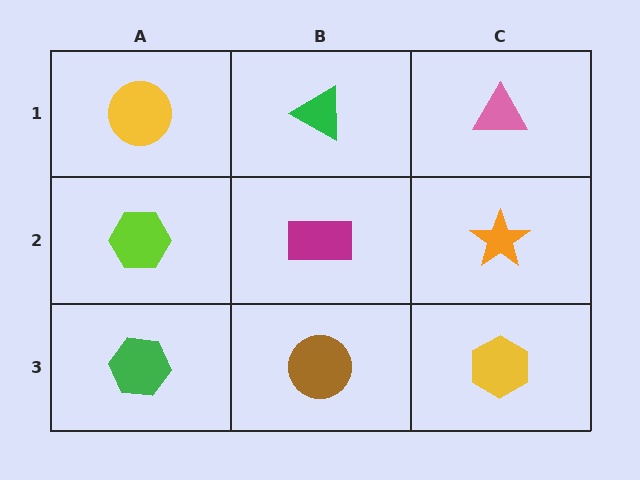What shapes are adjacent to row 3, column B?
A magenta rectangle (row 2, column B), a green hexagon (row 3, column A), a yellow hexagon (row 3, column C).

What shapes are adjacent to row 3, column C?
An orange star (row 2, column C), a brown circle (row 3, column B).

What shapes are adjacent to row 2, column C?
A pink triangle (row 1, column C), a yellow hexagon (row 3, column C), a magenta rectangle (row 2, column B).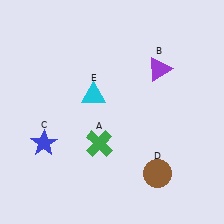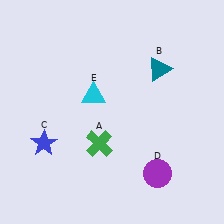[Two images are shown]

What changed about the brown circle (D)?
In Image 1, D is brown. In Image 2, it changed to purple.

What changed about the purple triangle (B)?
In Image 1, B is purple. In Image 2, it changed to teal.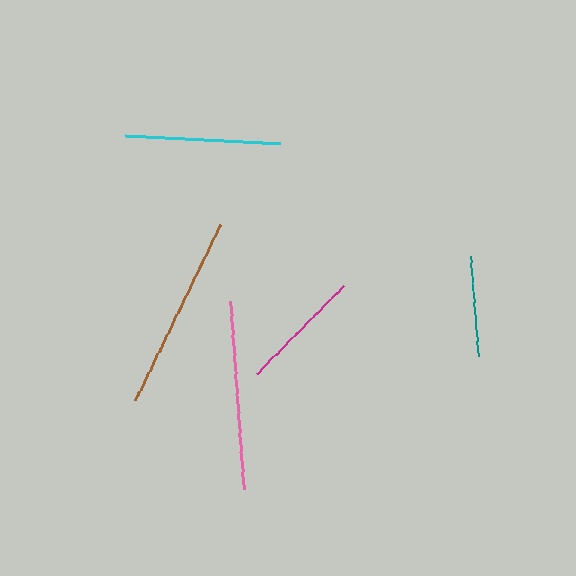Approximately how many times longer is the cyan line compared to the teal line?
The cyan line is approximately 1.6 times the length of the teal line.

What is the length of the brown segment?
The brown segment is approximately 196 pixels long.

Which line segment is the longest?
The brown line is the longest at approximately 196 pixels.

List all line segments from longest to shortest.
From longest to shortest: brown, pink, cyan, magenta, teal.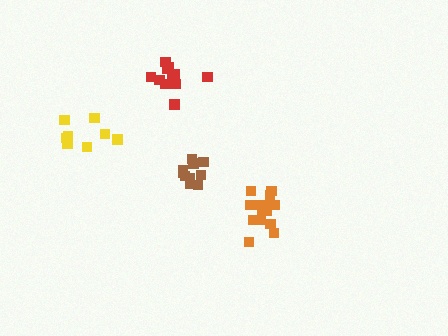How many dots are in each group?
Group 1: 8 dots, Group 2: 12 dots, Group 3: 11 dots, Group 4: 14 dots (45 total).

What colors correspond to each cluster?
The clusters are colored: yellow, red, brown, orange.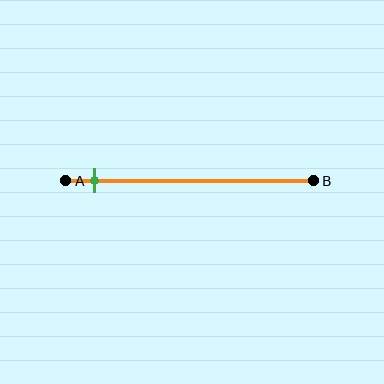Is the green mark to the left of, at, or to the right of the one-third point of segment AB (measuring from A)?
The green mark is to the left of the one-third point of segment AB.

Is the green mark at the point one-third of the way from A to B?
No, the mark is at about 10% from A, not at the 33% one-third point.